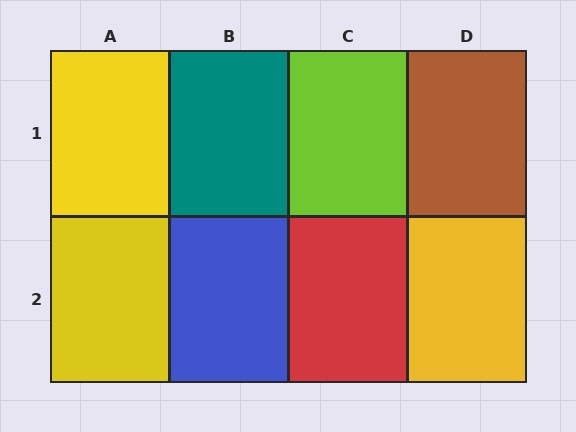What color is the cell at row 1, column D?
Brown.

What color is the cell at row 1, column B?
Teal.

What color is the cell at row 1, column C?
Lime.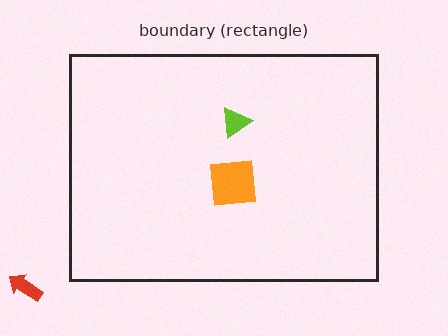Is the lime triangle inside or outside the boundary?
Inside.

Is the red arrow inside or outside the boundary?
Outside.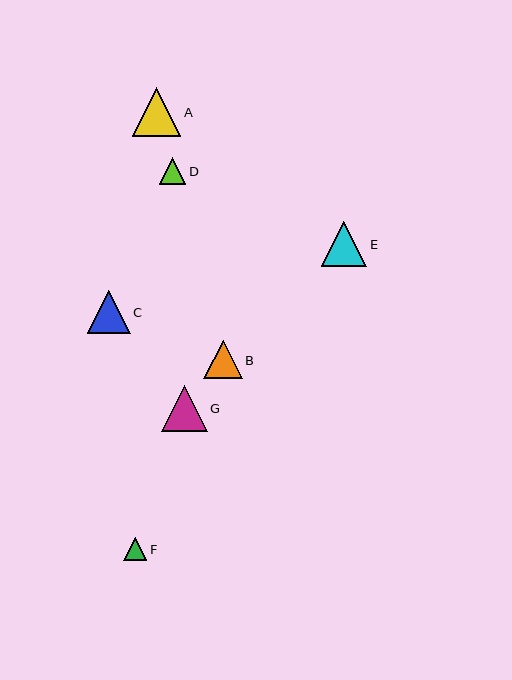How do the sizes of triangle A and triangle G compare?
Triangle A and triangle G are approximately the same size.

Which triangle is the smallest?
Triangle F is the smallest with a size of approximately 23 pixels.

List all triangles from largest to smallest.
From largest to smallest: A, G, E, C, B, D, F.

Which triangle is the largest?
Triangle A is the largest with a size of approximately 49 pixels.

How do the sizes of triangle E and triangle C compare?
Triangle E and triangle C are approximately the same size.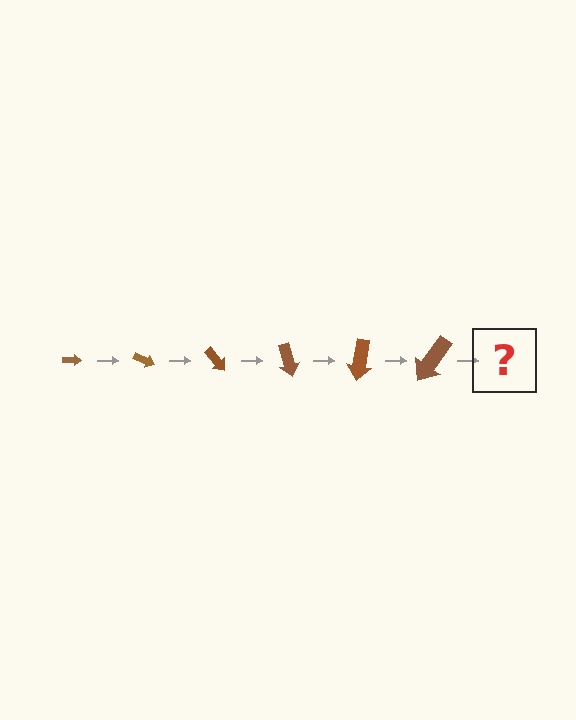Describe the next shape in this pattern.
It should be an arrow, larger than the previous one and rotated 150 degrees from the start.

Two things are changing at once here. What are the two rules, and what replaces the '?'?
The two rules are that the arrow grows larger each step and it rotates 25 degrees each step. The '?' should be an arrow, larger than the previous one and rotated 150 degrees from the start.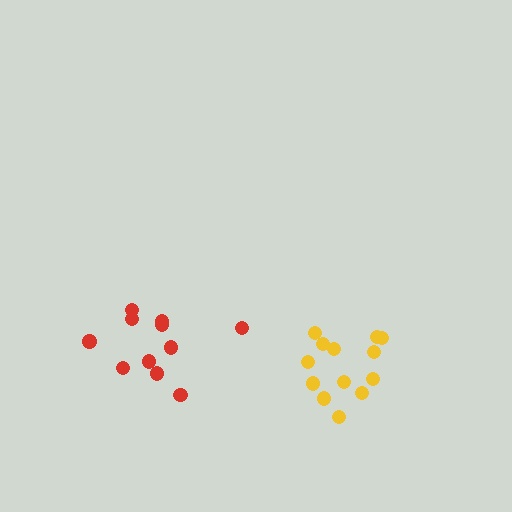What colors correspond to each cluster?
The clusters are colored: red, yellow.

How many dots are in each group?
Group 1: 11 dots, Group 2: 13 dots (24 total).